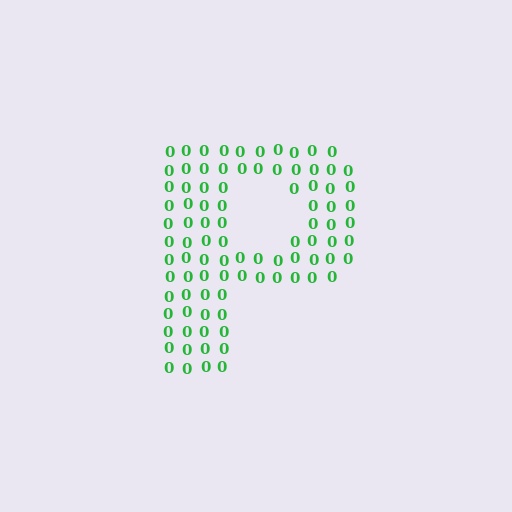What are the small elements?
The small elements are digit 0's.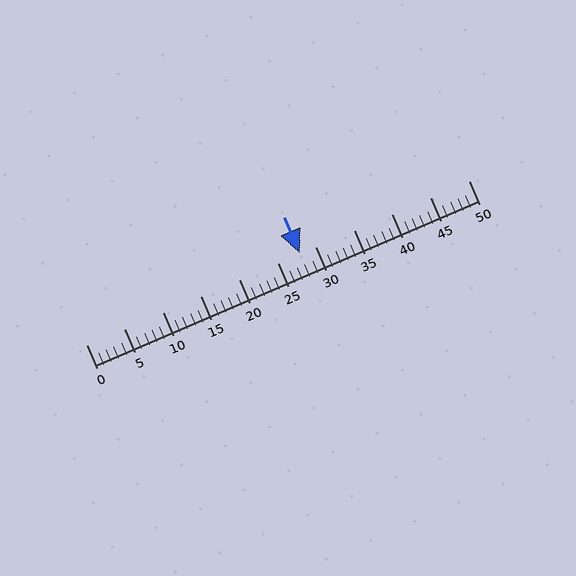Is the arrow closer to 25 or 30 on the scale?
The arrow is closer to 30.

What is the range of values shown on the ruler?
The ruler shows values from 0 to 50.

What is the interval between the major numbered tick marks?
The major tick marks are spaced 5 units apart.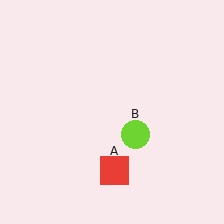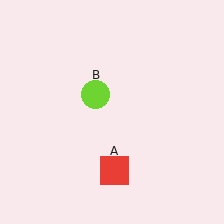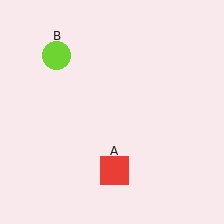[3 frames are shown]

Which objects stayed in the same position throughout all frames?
Red square (object A) remained stationary.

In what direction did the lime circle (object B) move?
The lime circle (object B) moved up and to the left.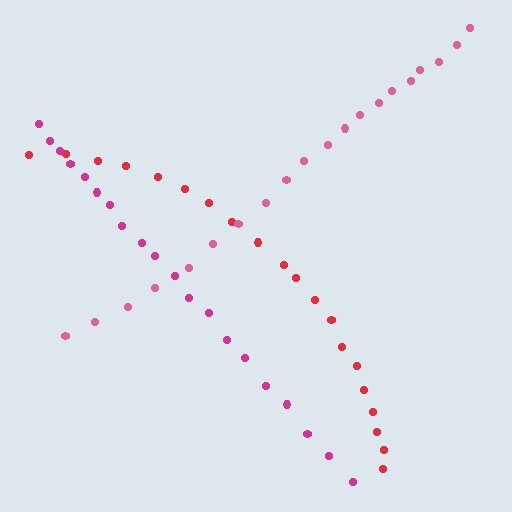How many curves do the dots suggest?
There are 3 distinct paths.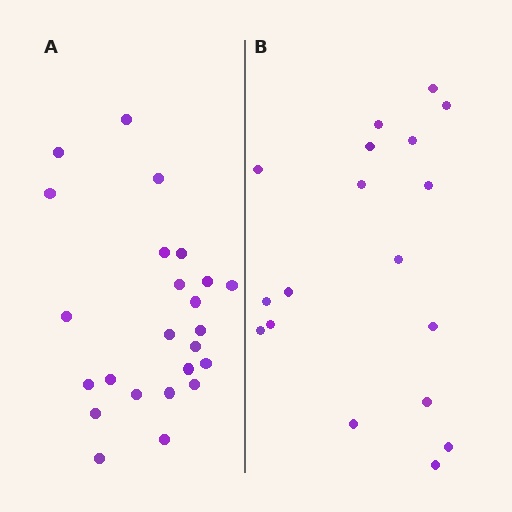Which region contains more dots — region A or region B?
Region A (the left region) has more dots.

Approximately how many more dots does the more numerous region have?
Region A has about 6 more dots than region B.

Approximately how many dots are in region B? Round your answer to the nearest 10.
About 20 dots. (The exact count is 18, which rounds to 20.)